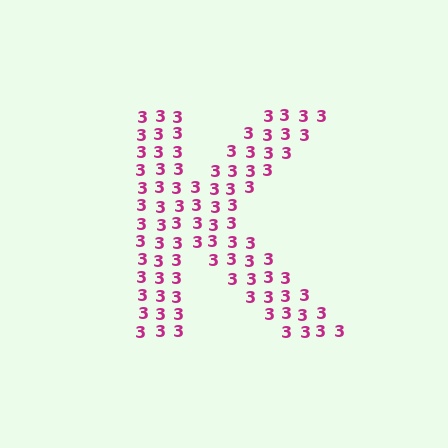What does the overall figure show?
The overall figure shows the letter K.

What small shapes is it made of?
It is made of small digit 3's.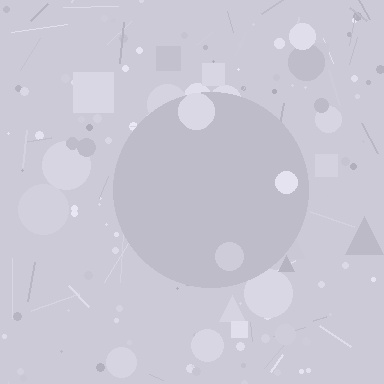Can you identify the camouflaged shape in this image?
The camouflaged shape is a circle.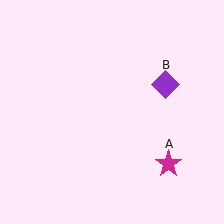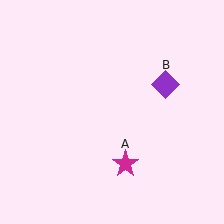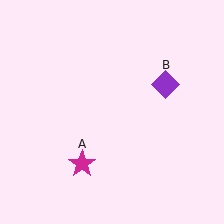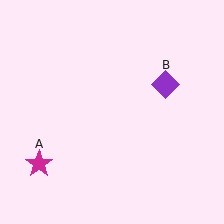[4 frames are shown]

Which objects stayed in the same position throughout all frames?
Purple diamond (object B) remained stationary.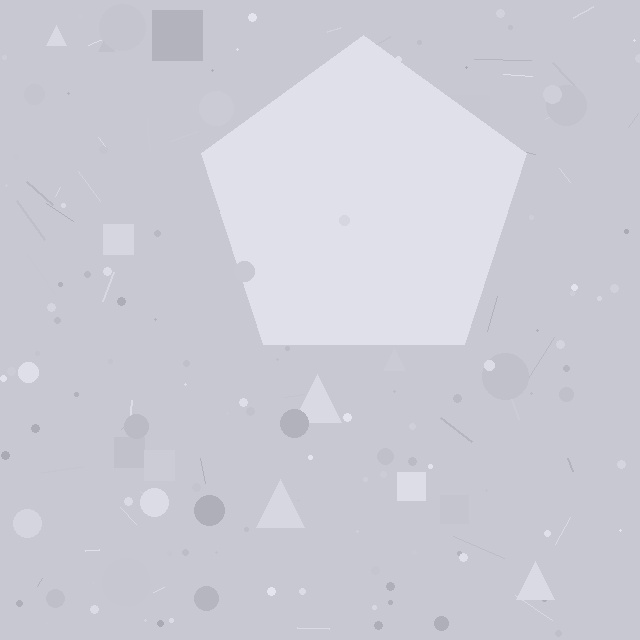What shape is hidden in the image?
A pentagon is hidden in the image.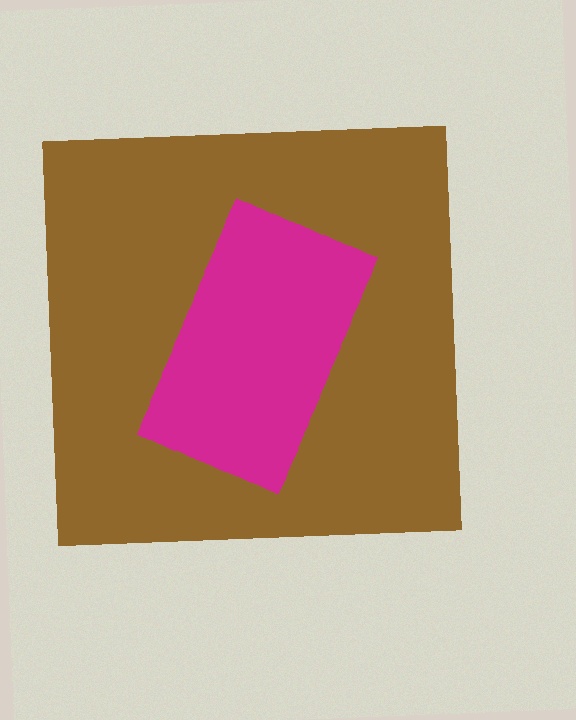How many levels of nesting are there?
2.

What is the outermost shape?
The brown square.